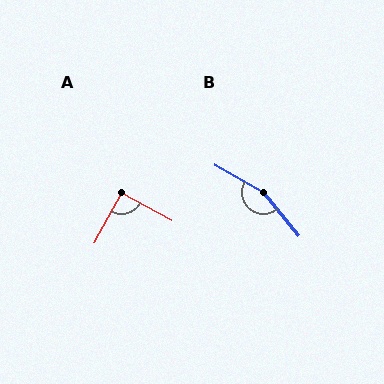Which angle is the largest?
B, at approximately 159 degrees.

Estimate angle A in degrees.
Approximately 89 degrees.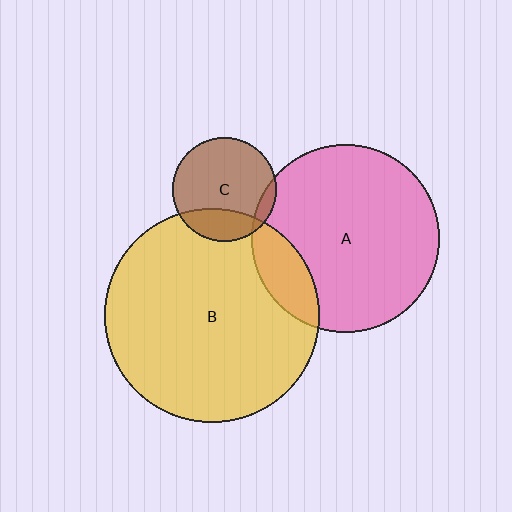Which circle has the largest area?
Circle B (yellow).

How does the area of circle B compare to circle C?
Approximately 4.2 times.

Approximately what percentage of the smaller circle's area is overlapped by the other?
Approximately 25%.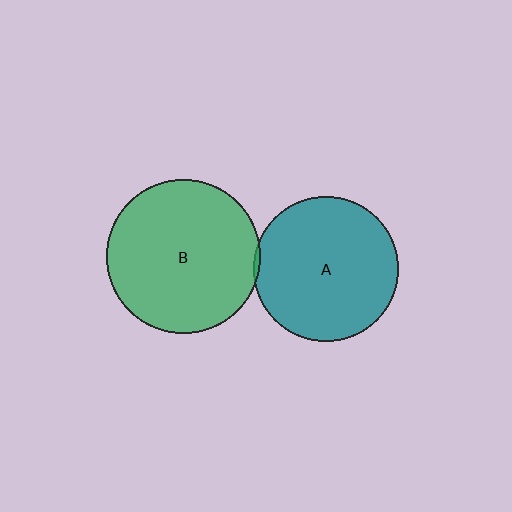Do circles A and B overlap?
Yes.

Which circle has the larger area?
Circle B (green).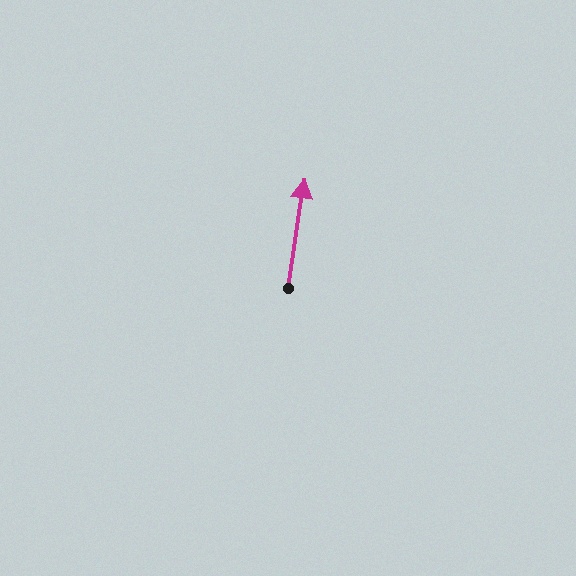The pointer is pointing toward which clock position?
Roughly 12 o'clock.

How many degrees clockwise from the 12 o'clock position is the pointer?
Approximately 9 degrees.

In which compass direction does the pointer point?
North.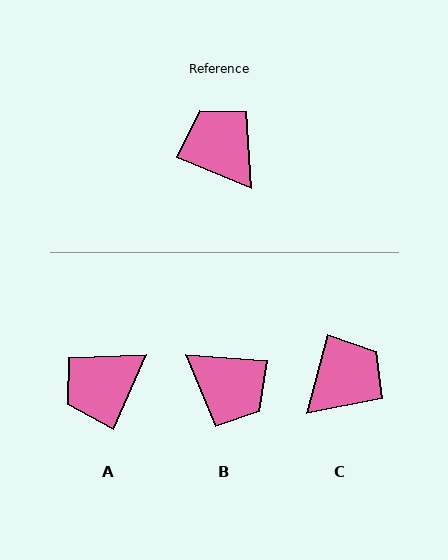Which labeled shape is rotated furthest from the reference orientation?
B, about 161 degrees away.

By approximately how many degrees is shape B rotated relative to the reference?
Approximately 161 degrees clockwise.